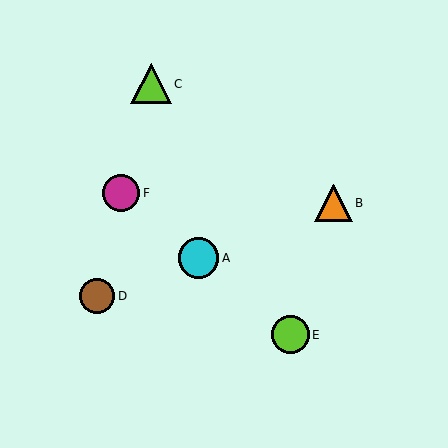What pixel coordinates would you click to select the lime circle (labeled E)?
Click at (290, 335) to select the lime circle E.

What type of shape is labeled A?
Shape A is a cyan circle.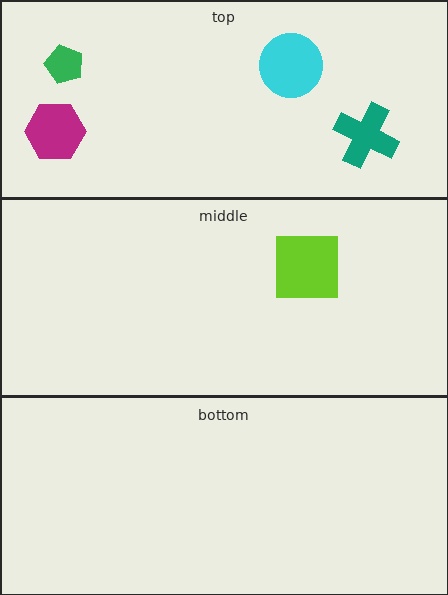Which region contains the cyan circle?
The top region.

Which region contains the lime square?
The middle region.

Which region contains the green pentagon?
The top region.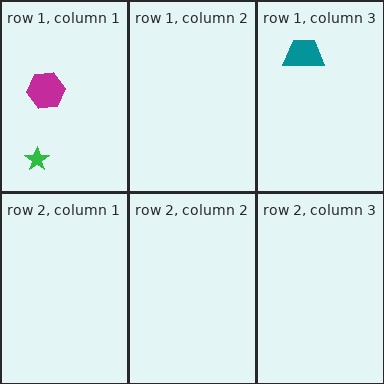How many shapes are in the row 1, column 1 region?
2.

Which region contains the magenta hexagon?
The row 1, column 1 region.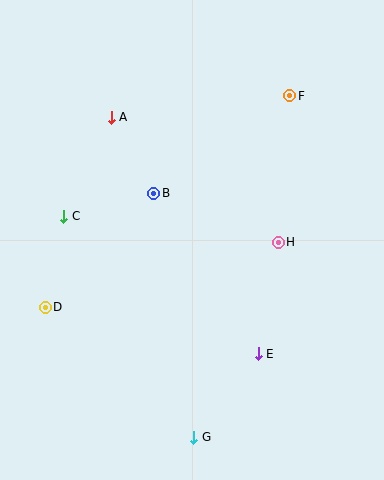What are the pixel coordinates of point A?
Point A is at (111, 117).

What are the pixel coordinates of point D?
Point D is at (45, 307).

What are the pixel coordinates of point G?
Point G is at (194, 437).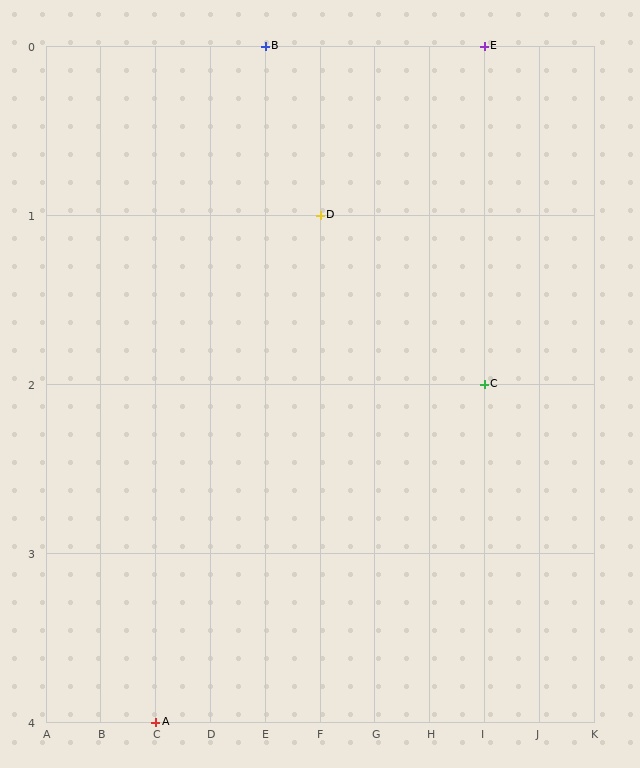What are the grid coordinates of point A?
Point A is at grid coordinates (C, 4).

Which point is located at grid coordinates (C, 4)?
Point A is at (C, 4).